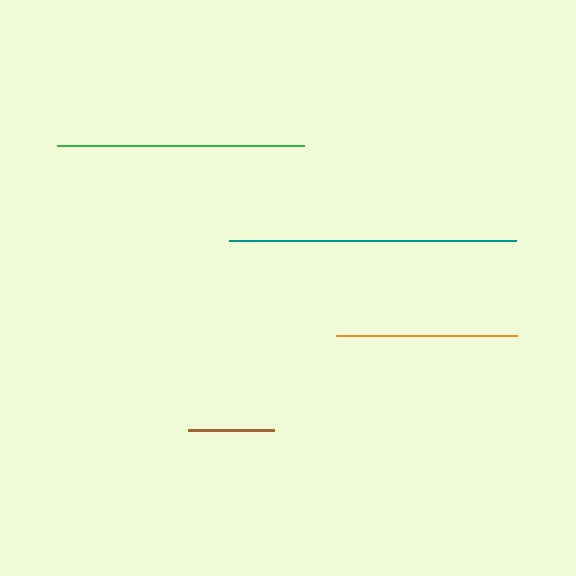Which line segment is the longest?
The teal line is the longest at approximately 288 pixels.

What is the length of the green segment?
The green segment is approximately 248 pixels long.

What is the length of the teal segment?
The teal segment is approximately 288 pixels long.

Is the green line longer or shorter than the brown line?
The green line is longer than the brown line.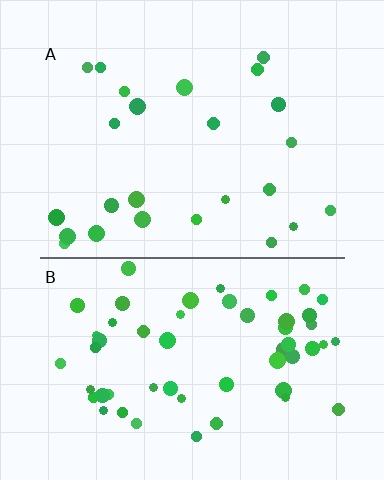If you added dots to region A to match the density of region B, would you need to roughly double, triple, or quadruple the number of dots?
Approximately double.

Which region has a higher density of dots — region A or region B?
B (the bottom).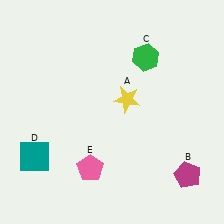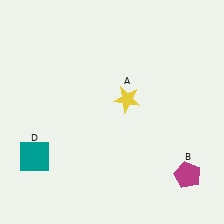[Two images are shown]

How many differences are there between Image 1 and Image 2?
There are 2 differences between the two images.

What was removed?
The pink pentagon (E), the green hexagon (C) were removed in Image 2.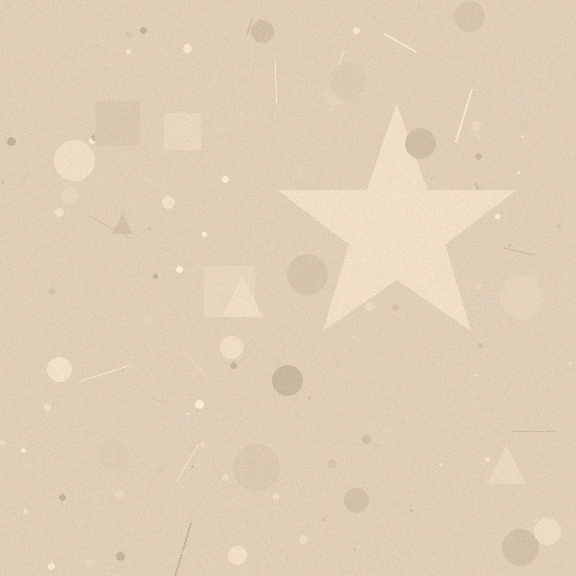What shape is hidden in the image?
A star is hidden in the image.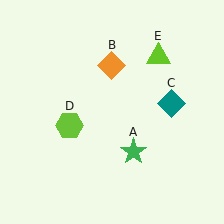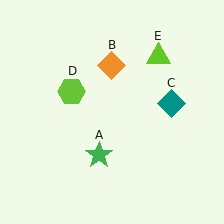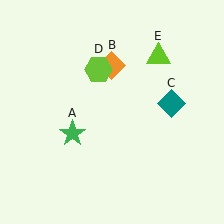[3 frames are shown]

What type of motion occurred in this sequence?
The green star (object A), lime hexagon (object D) rotated clockwise around the center of the scene.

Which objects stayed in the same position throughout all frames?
Orange diamond (object B) and teal diamond (object C) and lime triangle (object E) remained stationary.